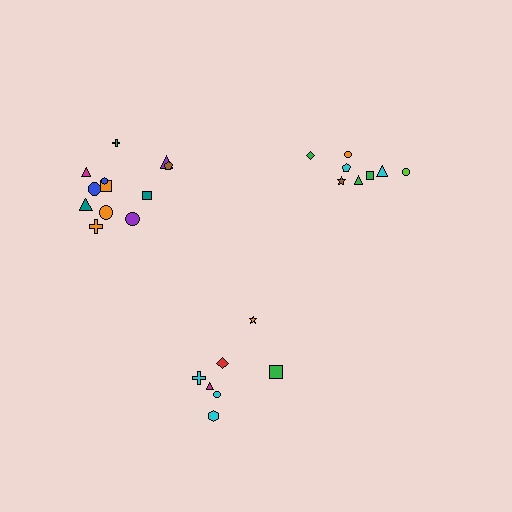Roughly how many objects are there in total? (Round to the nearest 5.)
Roughly 25 objects in total.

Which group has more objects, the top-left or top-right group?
The top-left group.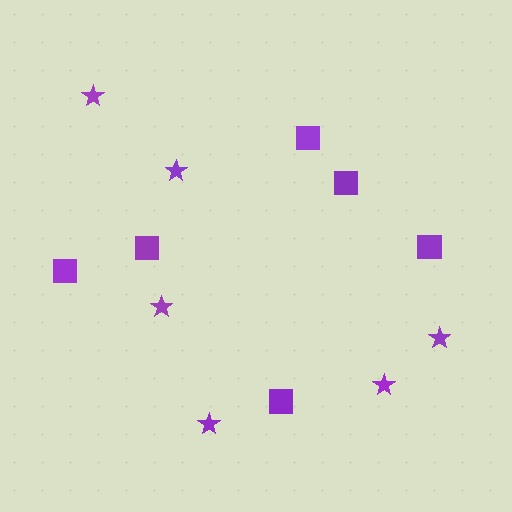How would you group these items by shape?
There are 2 groups: one group of squares (6) and one group of stars (6).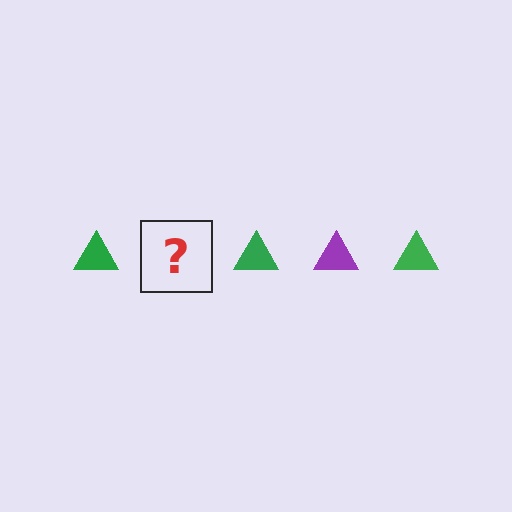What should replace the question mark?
The question mark should be replaced with a purple triangle.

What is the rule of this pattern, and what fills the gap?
The rule is that the pattern cycles through green, purple triangles. The gap should be filled with a purple triangle.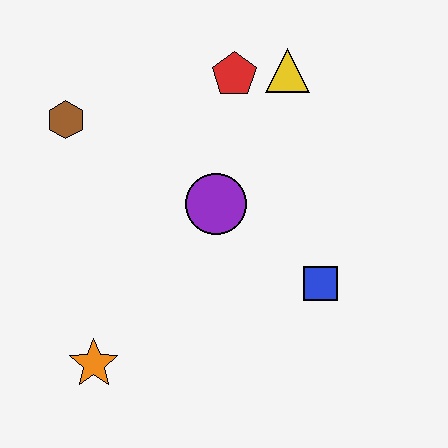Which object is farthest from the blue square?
The brown hexagon is farthest from the blue square.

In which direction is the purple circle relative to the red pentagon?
The purple circle is below the red pentagon.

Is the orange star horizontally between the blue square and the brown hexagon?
Yes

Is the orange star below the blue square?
Yes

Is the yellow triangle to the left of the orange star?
No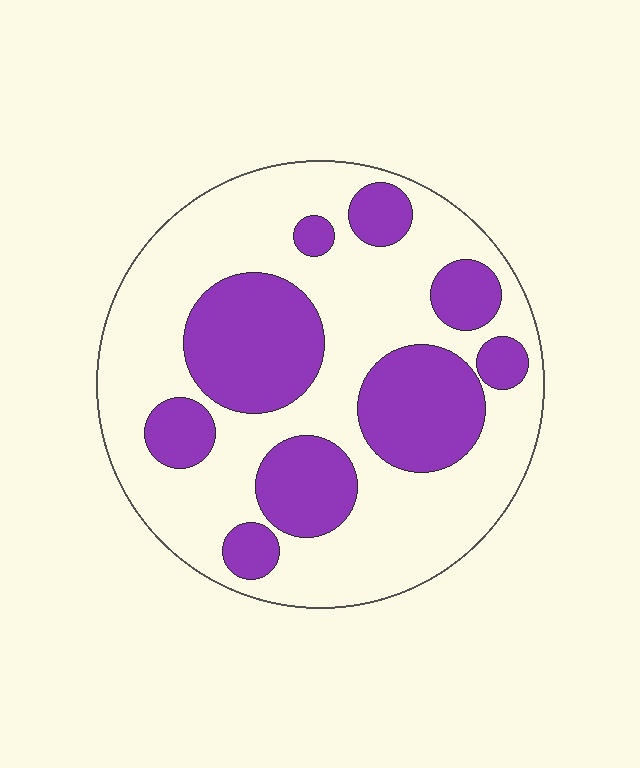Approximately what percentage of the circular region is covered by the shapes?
Approximately 35%.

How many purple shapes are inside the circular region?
9.